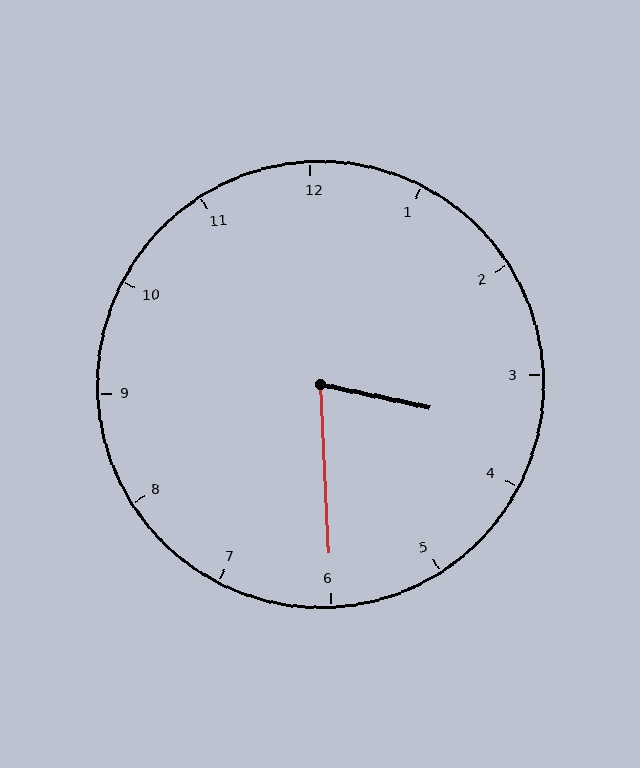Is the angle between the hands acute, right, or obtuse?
It is acute.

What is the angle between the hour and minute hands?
Approximately 75 degrees.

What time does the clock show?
3:30.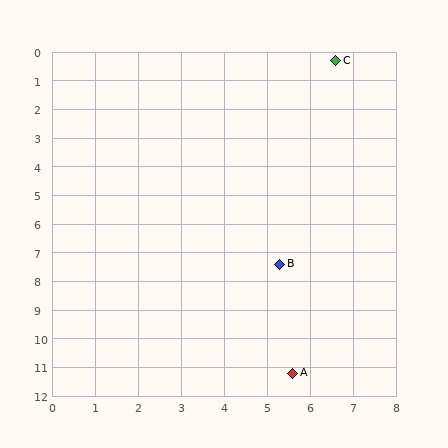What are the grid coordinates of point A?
Point A is at approximately (5.6, 11.2).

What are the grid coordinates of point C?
Point C is at approximately (6.6, 0.3).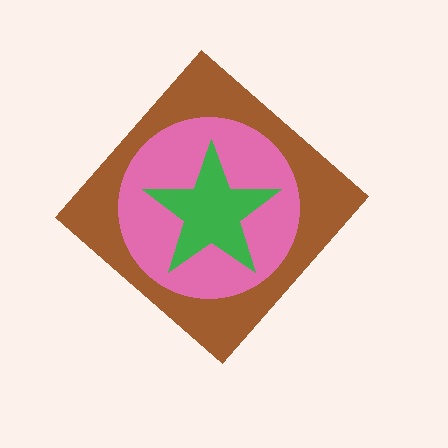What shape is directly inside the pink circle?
The green star.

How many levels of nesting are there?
3.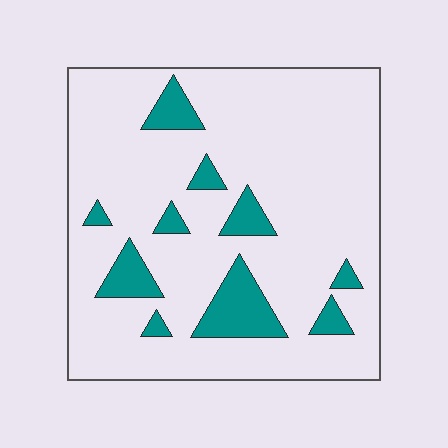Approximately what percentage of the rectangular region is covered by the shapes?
Approximately 15%.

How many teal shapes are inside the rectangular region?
10.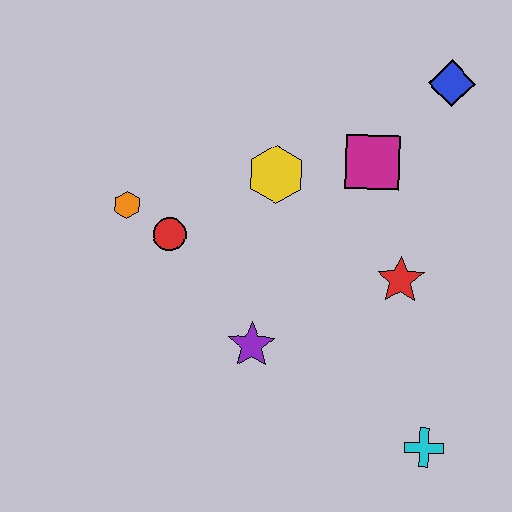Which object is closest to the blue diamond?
The magenta square is closest to the blue diamond.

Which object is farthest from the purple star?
The blue diamond is farthest from the purple star.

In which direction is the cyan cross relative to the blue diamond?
The cyan cross is below the blue diamond.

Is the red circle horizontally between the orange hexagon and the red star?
Yes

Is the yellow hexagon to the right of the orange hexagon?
Yes